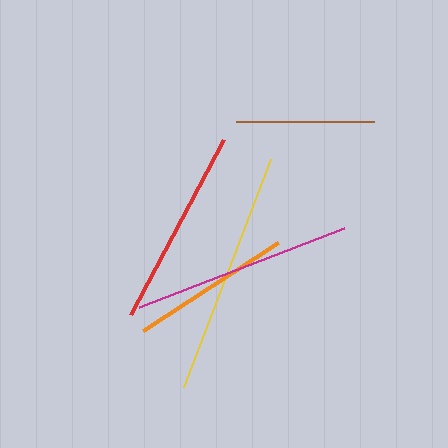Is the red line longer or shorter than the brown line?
The red line is longer than the brown line.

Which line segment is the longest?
The yellow line is the longest at approximately 245 pixels.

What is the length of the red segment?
The red segment is approximately 197 pixels long.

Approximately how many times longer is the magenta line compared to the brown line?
The magenta line is approximately 1.6 times the length of the brown line.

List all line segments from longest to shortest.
From longest to shortest: yellow, magenta, red, orange, brown.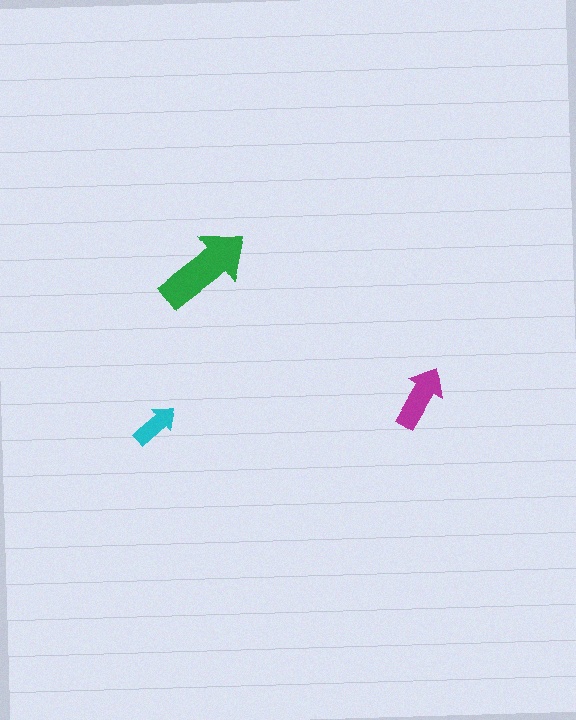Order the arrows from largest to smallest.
the green one, the magenta one, the cyan one.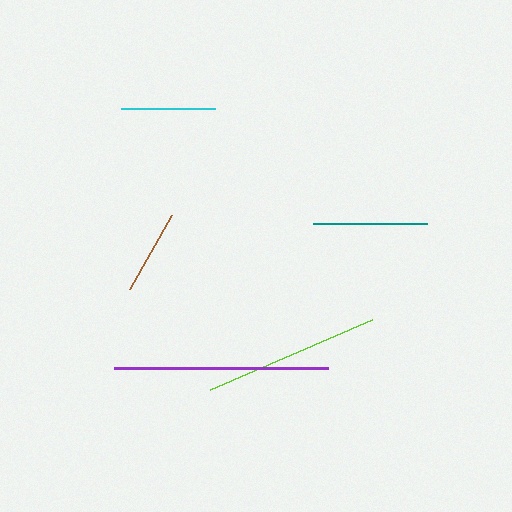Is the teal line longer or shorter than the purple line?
The purple line is longer than the teal line.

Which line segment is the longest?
The purple line is the longest at approximately 214 pixels.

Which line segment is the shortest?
The brown line is the shortest at approximately 85 pixels.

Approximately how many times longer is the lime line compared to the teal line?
The lime line is approximately 1.5 times the length of the teal line.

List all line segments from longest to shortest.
From longest to shortest: purple, lime, teal, cyan, brown.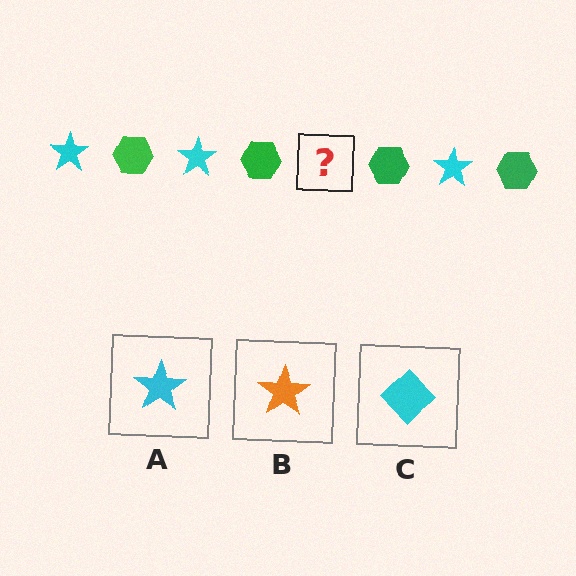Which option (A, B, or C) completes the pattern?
A.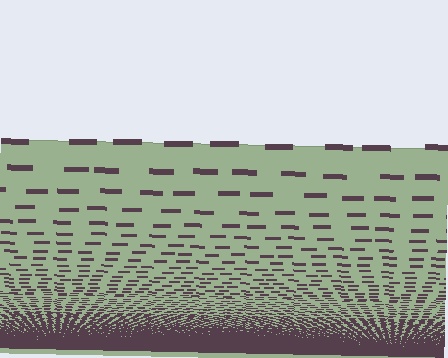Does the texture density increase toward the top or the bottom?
Density increases toward the bottom.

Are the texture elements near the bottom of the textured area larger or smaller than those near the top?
Smaller. The gradient is inverted — elements near the bottom are smaller and denser.